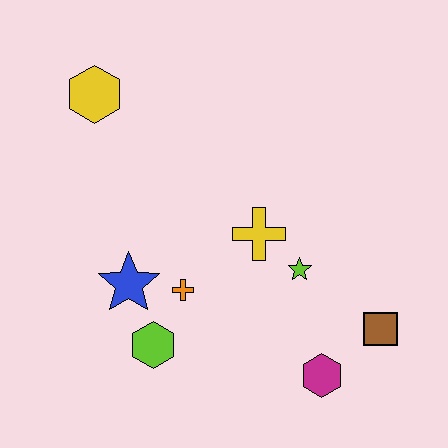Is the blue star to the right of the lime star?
No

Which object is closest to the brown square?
The magenta hexagon is closest to the brown square.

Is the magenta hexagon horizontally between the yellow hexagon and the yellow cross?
No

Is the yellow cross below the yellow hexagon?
Yes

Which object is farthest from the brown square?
The yellow hexagon is farthest from the brown square.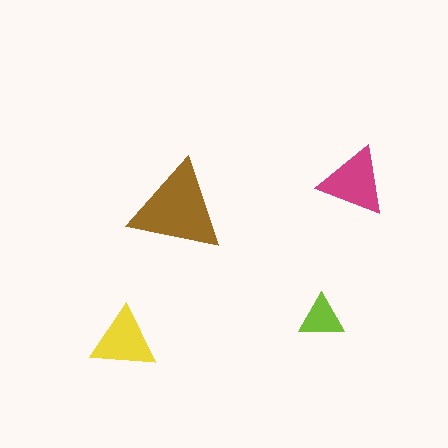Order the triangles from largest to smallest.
the brown one, the magenta one, the yellow one, the lime one.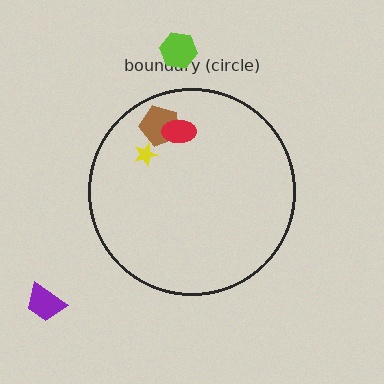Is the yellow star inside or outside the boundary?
Inside.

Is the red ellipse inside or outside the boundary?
Inside.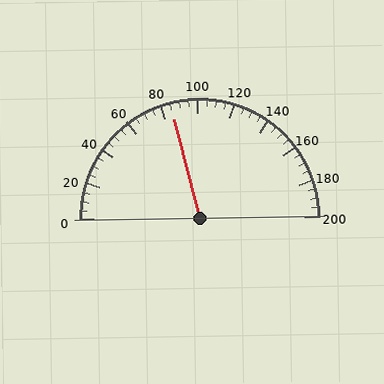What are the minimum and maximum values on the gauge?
The gauge ranges from 0 to 200.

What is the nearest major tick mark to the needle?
The nearest major tick mark is 80.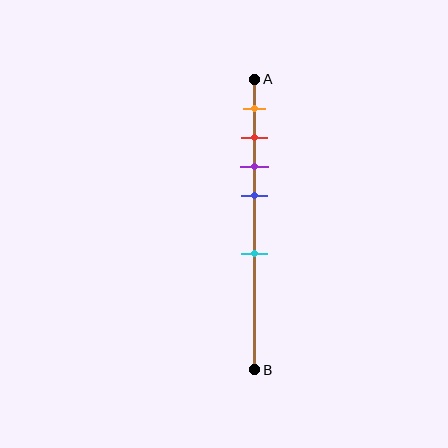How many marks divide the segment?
There are 5 marks dividing the segment.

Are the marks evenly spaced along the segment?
No, the marks are not evenly spaced.